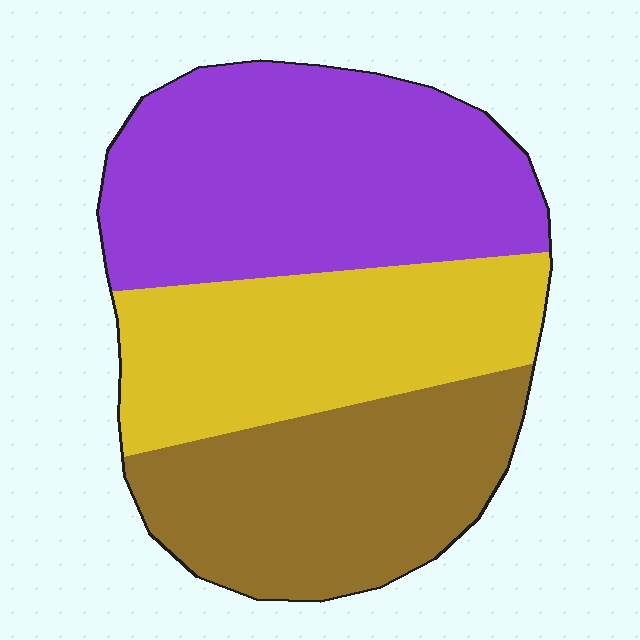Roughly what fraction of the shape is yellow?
Yellow covers around 30% of the shape.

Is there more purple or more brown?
Purple.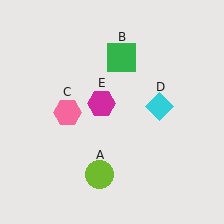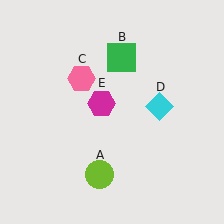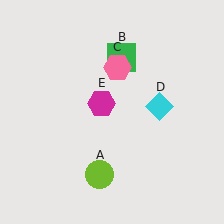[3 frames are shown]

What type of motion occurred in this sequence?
The pink hexagon (object C) rotated clockwise around the center of the scene.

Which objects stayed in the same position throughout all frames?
Lime circle (object A) and green square (object B) and cyan diamond (object D) and magenta hexagon (object E) remained stationary.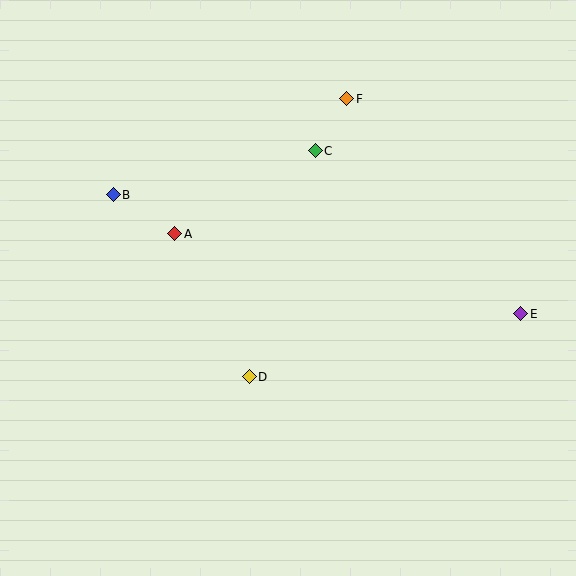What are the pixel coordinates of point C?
Point C is at (315, 151).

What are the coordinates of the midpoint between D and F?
The midpoint between D and F is at (298, 238).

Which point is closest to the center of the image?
Point D at (249, 377) is closest to the center.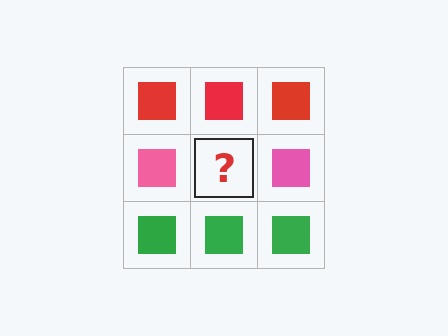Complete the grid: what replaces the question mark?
The question mark should be replaced with a pink square.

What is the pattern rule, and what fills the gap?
The rule is that each row has a consistent color. The gap should be filled with a pink square.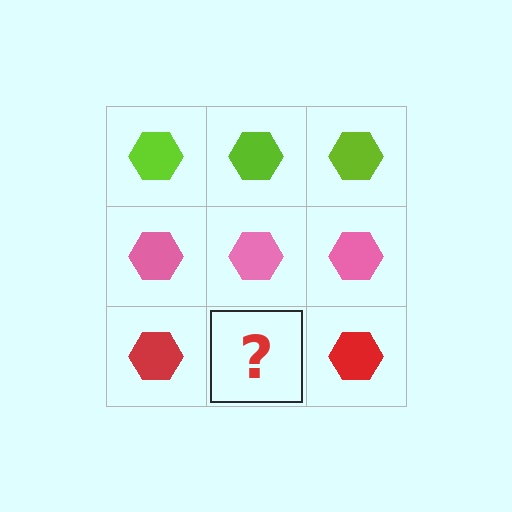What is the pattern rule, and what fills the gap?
The rule is that each row has a consistent color. The gap should be filled with a red hexagon.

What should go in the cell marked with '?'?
The missing cell should contain a red hexagon.